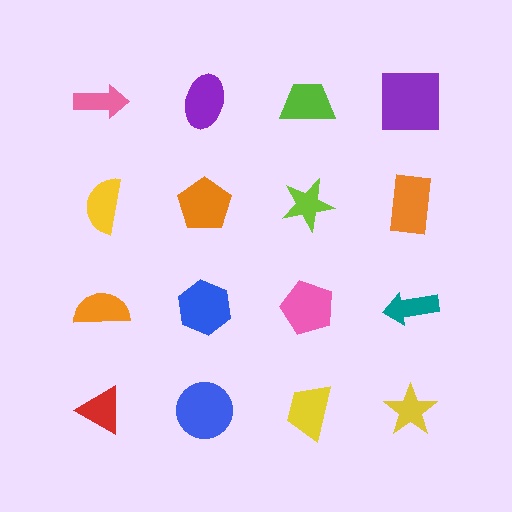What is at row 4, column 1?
A red triangle.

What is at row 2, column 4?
An orange rectangle.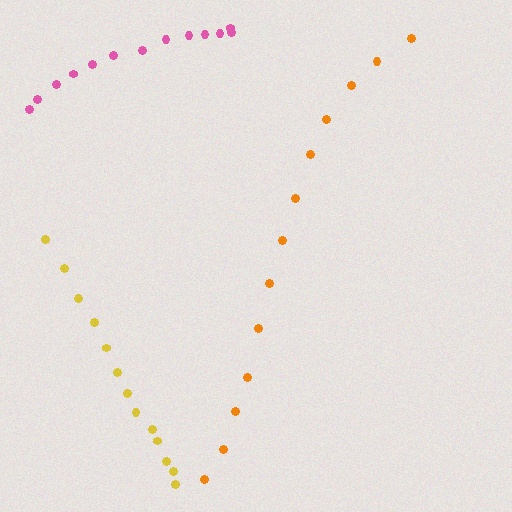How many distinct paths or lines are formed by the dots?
There are 3 distinct paths.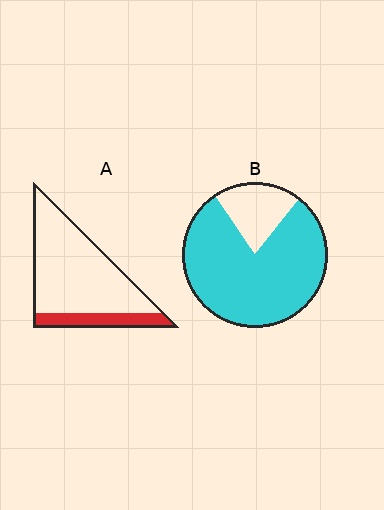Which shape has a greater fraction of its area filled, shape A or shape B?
Shape B.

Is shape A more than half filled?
No.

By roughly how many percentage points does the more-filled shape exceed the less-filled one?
By roughly 60 percentage points (B over A).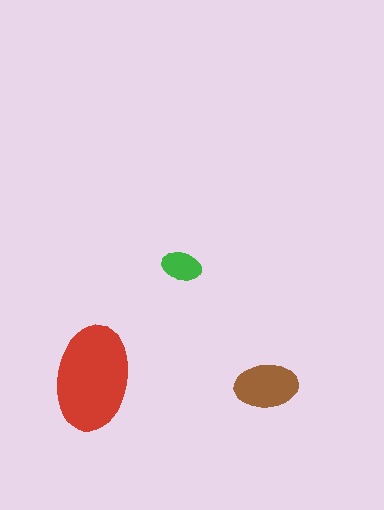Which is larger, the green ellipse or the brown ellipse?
The brown one.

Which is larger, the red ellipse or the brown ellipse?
The red one.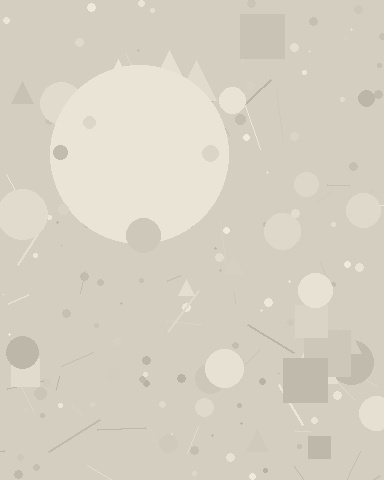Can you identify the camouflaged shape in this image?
The camouflaged shape is a circle.